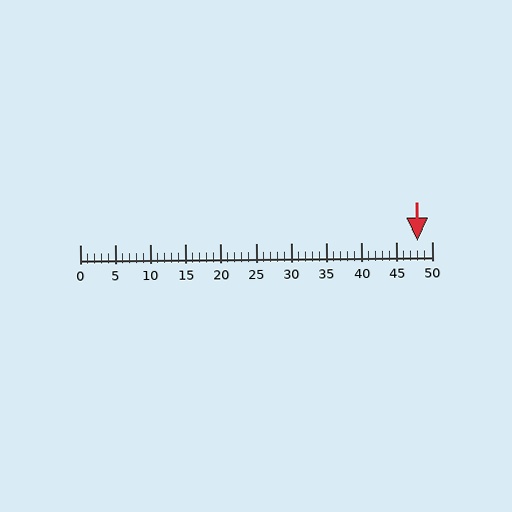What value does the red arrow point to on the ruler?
The red arrow points to approximately 48.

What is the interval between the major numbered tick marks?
The major tick marks are spaced 5 units apart.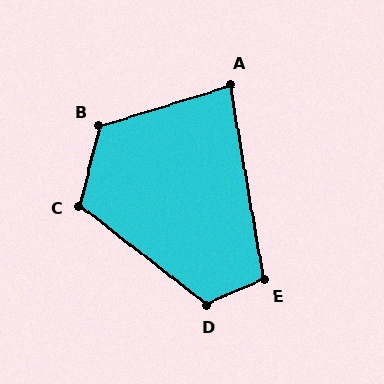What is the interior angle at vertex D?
Approximately 119 degrees (obtuse).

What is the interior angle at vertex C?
Approximately 114 degrees (obtuse).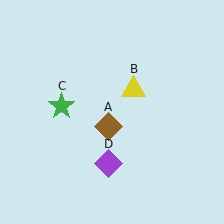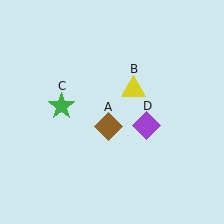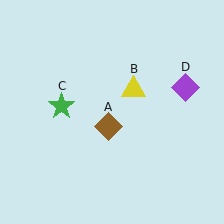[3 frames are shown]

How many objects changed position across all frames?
1 object changed position: purple diamond (object D).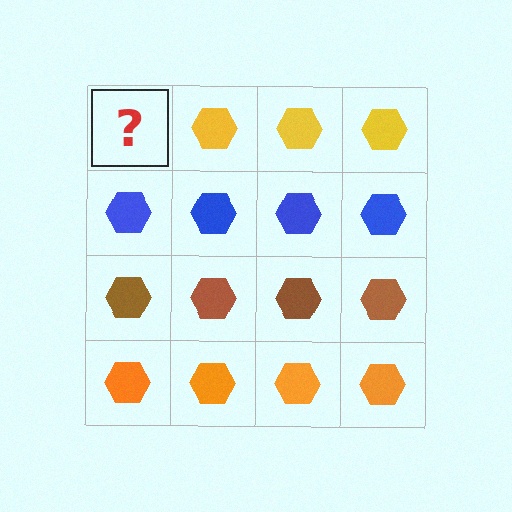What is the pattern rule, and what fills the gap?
The rule is that each row has a consistent color. The gap should be filled with a yellow hexagon.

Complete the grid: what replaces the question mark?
The question mark should be replaced with a yellow hexagon.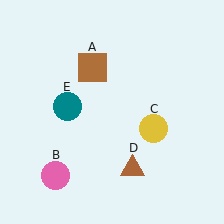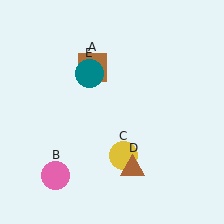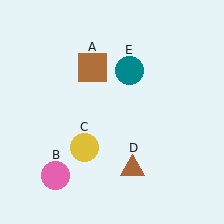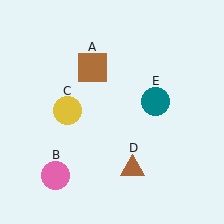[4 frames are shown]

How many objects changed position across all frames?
2 objects changed position: yellow circle (object C), teal circle (object E).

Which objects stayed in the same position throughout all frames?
Brown square (object A) and pink circle (object B) and brown triangle (object D) remained stationary.